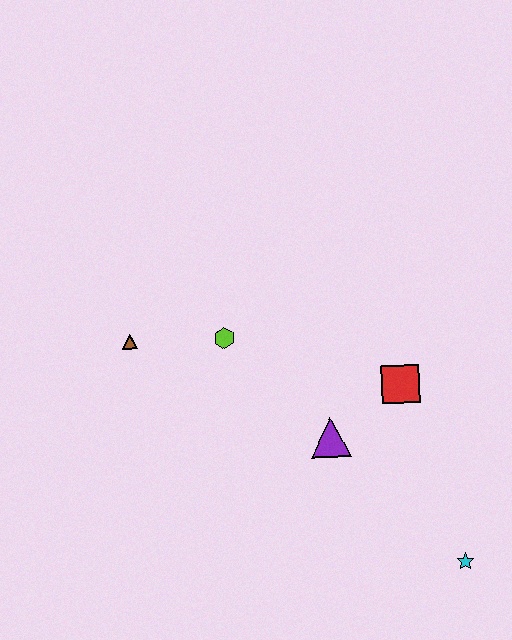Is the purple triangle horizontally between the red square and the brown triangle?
Yes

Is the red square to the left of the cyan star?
Yes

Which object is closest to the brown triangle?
The lime hexagon is closest to the brown triangle.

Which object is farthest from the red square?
The brown triangle is farthest from the red square.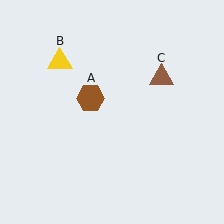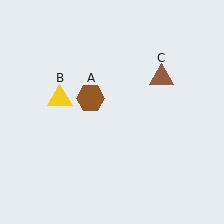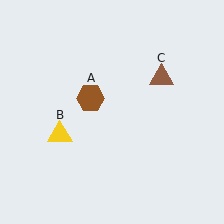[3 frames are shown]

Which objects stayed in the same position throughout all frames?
Brown hexagon (object A) and brown triangle (object C) remained stationary.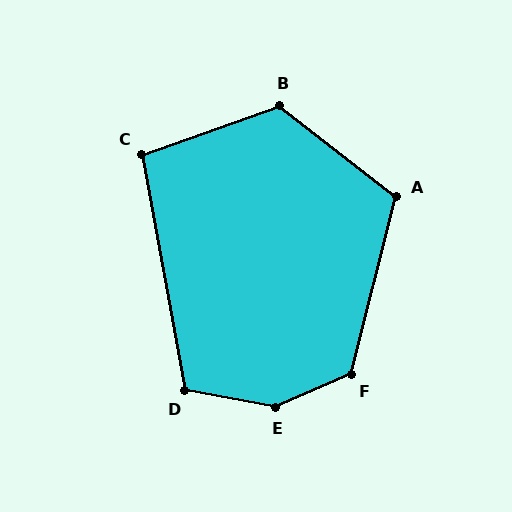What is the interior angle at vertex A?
Approximately 114 degrees (obtuse).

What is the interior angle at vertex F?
Approximately 127 degrees (obtuse).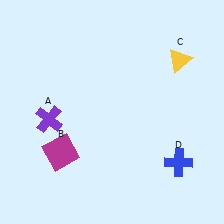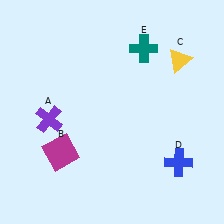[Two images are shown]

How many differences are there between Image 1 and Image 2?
There is 1 difference between the two images.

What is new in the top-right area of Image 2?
A teal cross (E) was added in the top-right area of Image 2.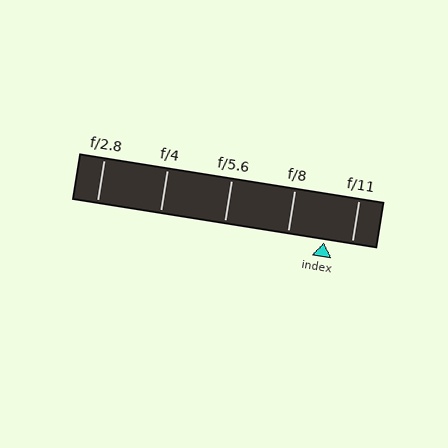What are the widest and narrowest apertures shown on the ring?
The widest aperture shown is f/2.8 and the narrowest is f/11.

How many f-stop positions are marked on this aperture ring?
There are 5 f-stop positions marked.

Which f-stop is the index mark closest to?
The index mark is closest to f/11.